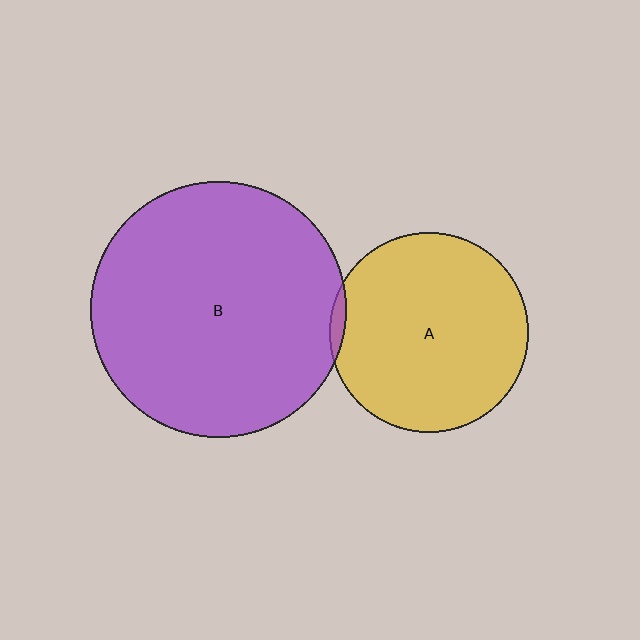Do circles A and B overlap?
Yes.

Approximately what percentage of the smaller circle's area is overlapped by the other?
Approximately 5%.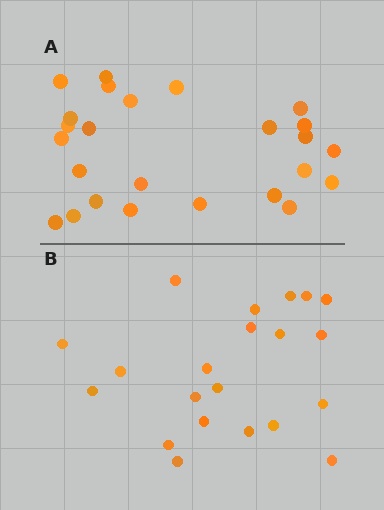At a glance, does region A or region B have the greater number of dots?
Region A (the top region) has more dots.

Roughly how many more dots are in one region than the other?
Region A has about 4 more dots than region B.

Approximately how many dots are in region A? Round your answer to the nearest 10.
About 20 dots. (The exact count is 25, which rounds to 20.)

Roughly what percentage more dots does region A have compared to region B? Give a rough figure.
About 20% more.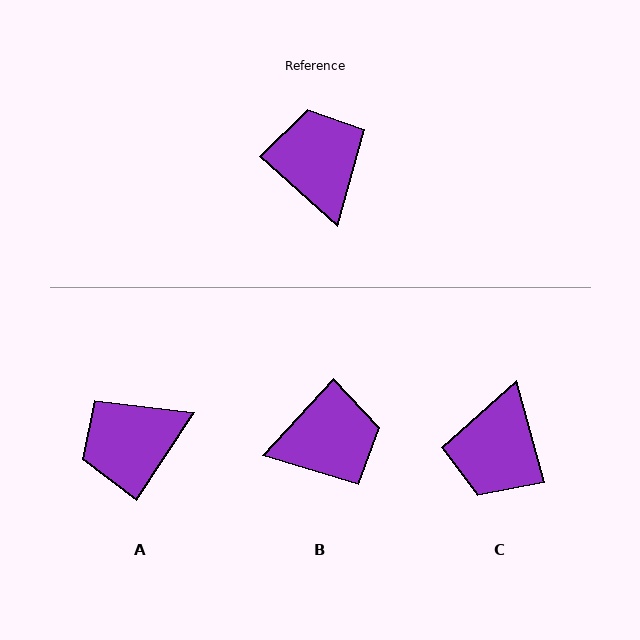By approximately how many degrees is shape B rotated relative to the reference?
Approximately 91 degrees clockwise.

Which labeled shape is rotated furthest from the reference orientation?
C, about 147 degrees away.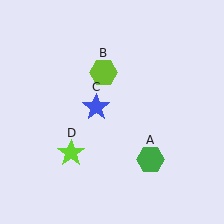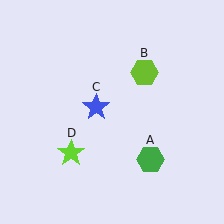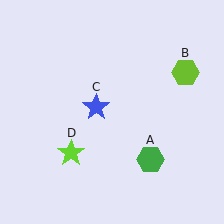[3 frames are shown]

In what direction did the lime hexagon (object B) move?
The lime hexagon (object B) moved right.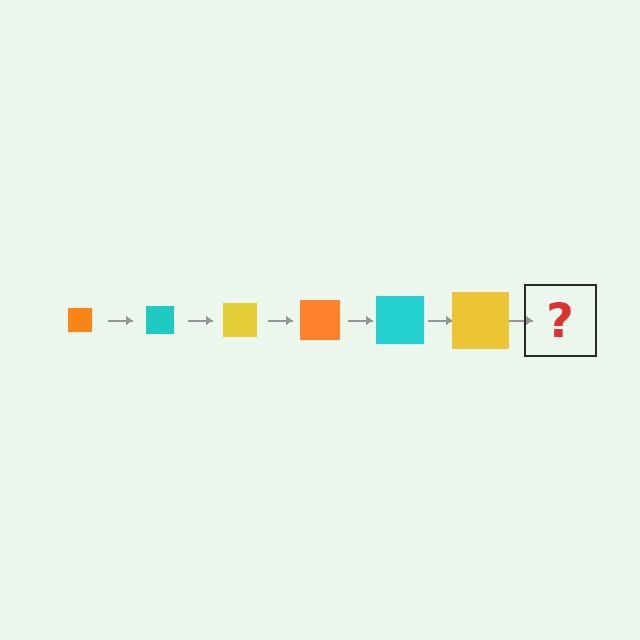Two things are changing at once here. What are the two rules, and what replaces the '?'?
The two rules are that the square grows larger each step and the color cycles through orange, cyan, and yellow. The '?' should be an orange square, larger than the previous one.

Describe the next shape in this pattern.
It should be an orange square, larger than the previous one.